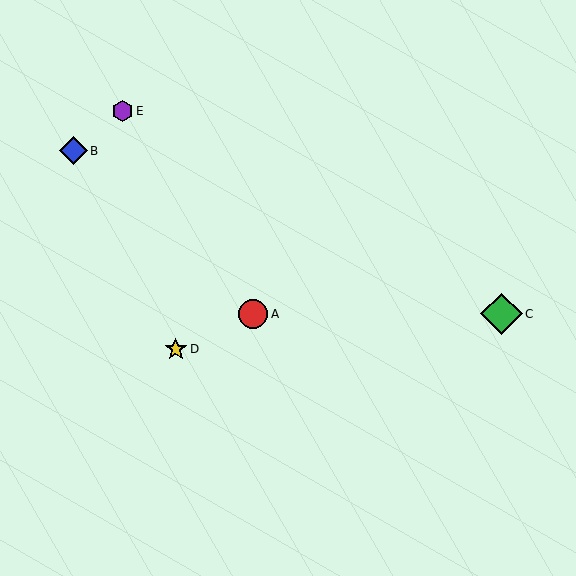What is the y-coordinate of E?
Object E is at y≈111.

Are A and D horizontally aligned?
No, A is at y≈314 and D is at y≈349.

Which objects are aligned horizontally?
Objects A, C are aligned horizontally.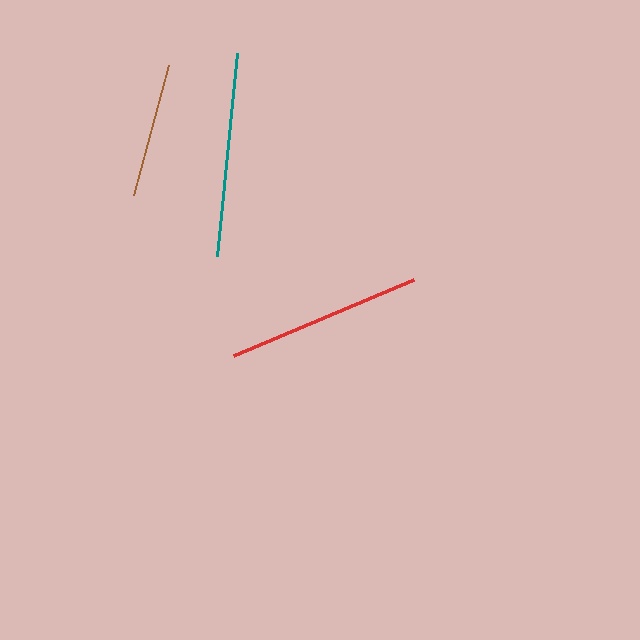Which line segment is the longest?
The teal line is the longest at approximately 203 pixels.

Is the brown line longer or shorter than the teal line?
The teal line is longer than the brown line.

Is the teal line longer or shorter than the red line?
The teal line is longer than the red line.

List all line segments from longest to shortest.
From longest to shortest: teal, red, brown.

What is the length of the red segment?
The red segment is approximately 195 pixels long.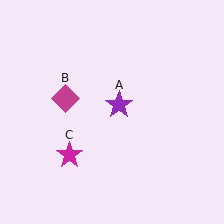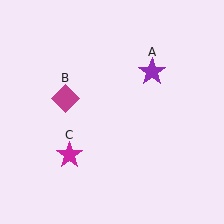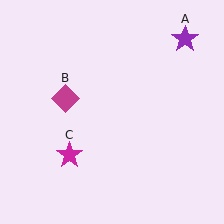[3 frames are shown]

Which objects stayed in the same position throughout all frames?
Magenta diamond (object B) and magenta star (object C) remained stationary.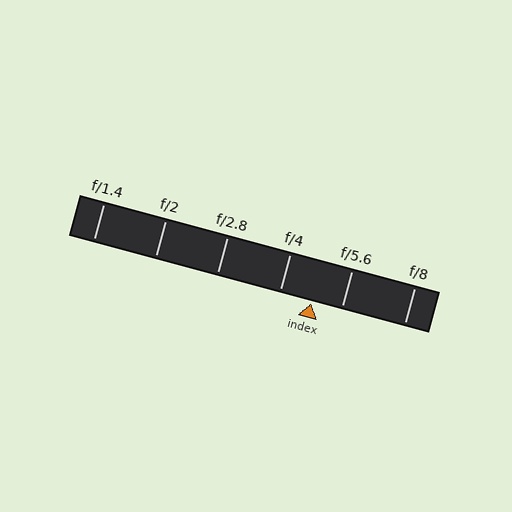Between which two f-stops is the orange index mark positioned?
The index mark is between f/4 and f/5.6.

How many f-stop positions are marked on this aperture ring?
There are 6 f-stop positions marked.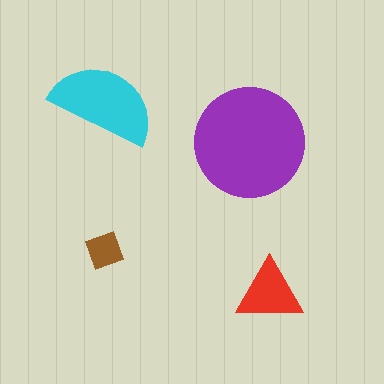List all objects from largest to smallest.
The purple circle, the cyan semicircle, the red triangle, the brown diamond.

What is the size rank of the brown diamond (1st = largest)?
4th.